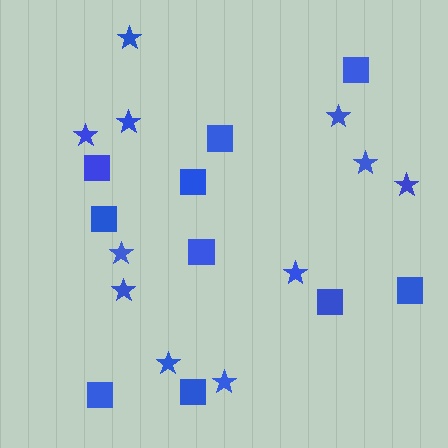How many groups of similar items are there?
There are 2 groups: one group of squares (10) and one group of stars (11).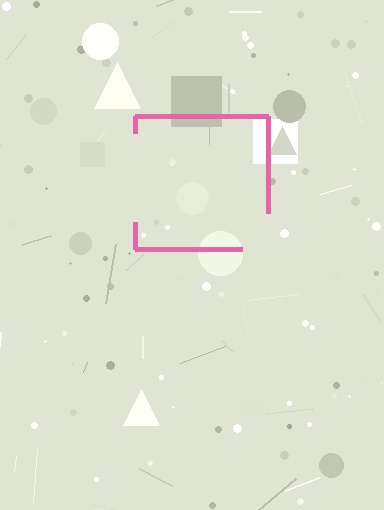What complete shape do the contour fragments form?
The contour fragments form a square.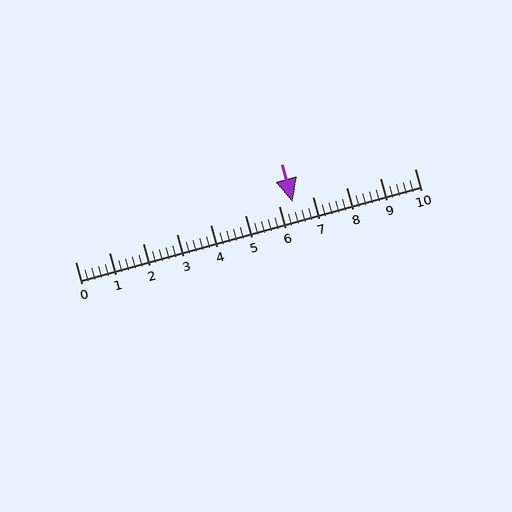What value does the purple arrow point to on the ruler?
The purple arrow points to approximately 6.4.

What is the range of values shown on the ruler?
The ruler shows values from 0 to 10.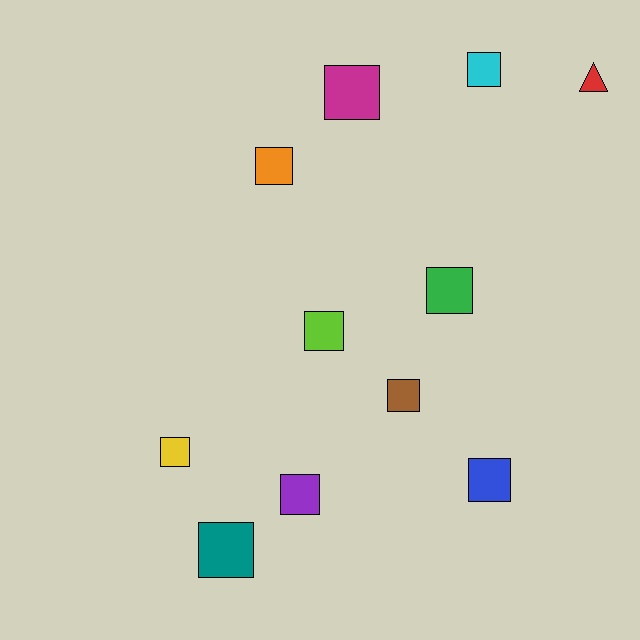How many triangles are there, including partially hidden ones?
There is 1 triangle.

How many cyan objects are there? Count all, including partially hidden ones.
There is 1 cyan object.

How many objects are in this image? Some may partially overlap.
There are 11 objects.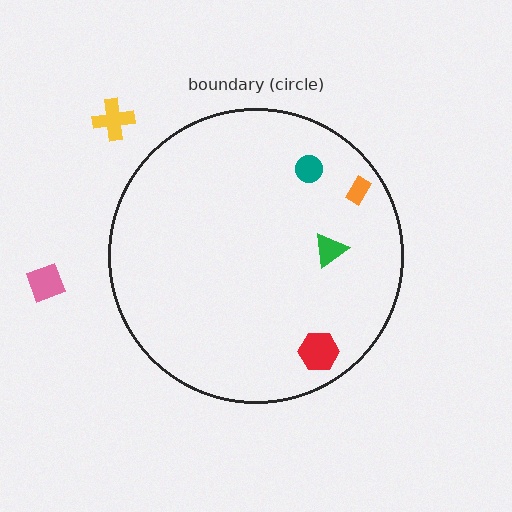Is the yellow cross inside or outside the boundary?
Outside.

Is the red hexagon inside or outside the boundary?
Inside.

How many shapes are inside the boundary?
4 inside, 2 outside.